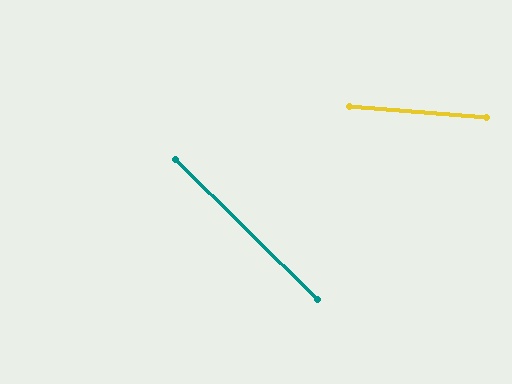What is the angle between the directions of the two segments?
Approximately 40 degrees.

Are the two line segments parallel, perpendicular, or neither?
Neither parallel nor perpendicular — they differ by about 40°.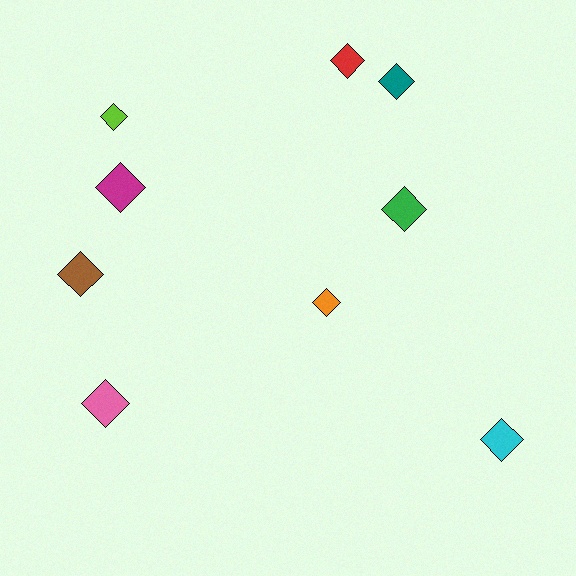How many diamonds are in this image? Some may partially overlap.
There are 9 diamonds.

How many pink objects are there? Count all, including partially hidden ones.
There is 1 pink object.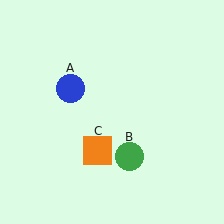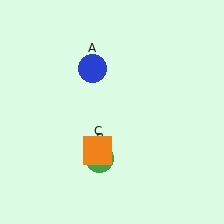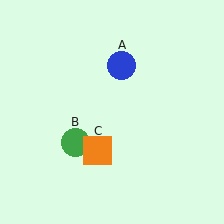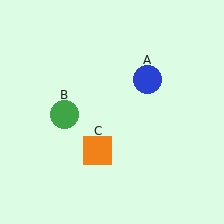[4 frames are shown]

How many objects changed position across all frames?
2 objects changed position: blue circle (object A), green circle (object B).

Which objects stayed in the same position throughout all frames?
Orange square (object C) remained stationary.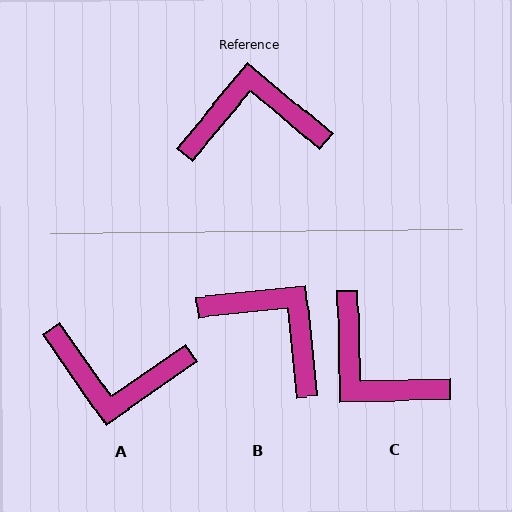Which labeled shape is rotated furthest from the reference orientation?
A, about 165 degrees away.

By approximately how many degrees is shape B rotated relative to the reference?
Approximately 44 degrees clockwise.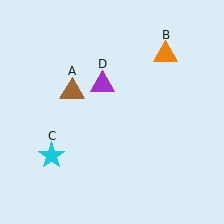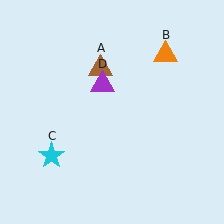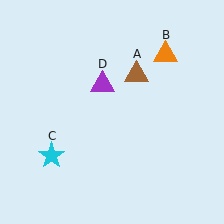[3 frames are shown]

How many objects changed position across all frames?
1 object changed position: brown triangle (object A).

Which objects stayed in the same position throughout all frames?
Orange triangle (object B) and cyan star (object C) and purple triangle (object D) remained stationary.